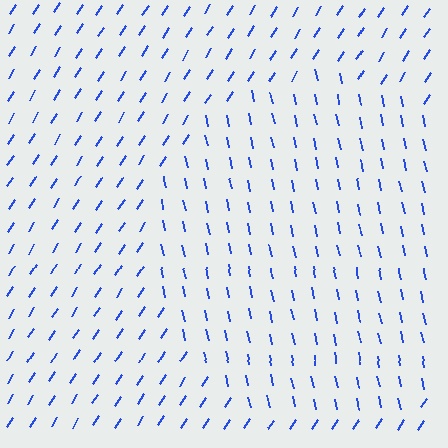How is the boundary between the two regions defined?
The boundary is defined purely by a change in line orientation (approximately 45 degrees difference). All lines are the same color and thickness.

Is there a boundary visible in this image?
Yes, there is a texture boundary formed by a change in line orientation.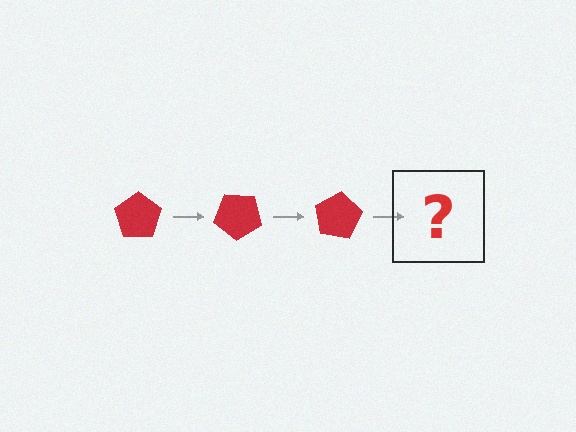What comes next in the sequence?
The next element should be a red pentagon rotated 120 degrees.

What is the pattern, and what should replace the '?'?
The pattern is that the pentagon rotates 40 degrees each step. The '?' should be a red pentagon rotated 120 degrees.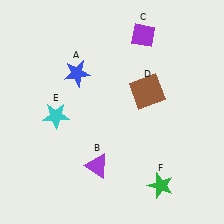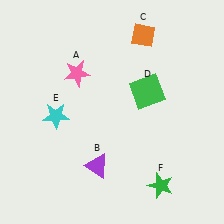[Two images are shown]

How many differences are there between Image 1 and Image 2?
There are 3 differences between the two images.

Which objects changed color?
A changed from blue to pink. C changed from purple to orange. D changed from brown to green.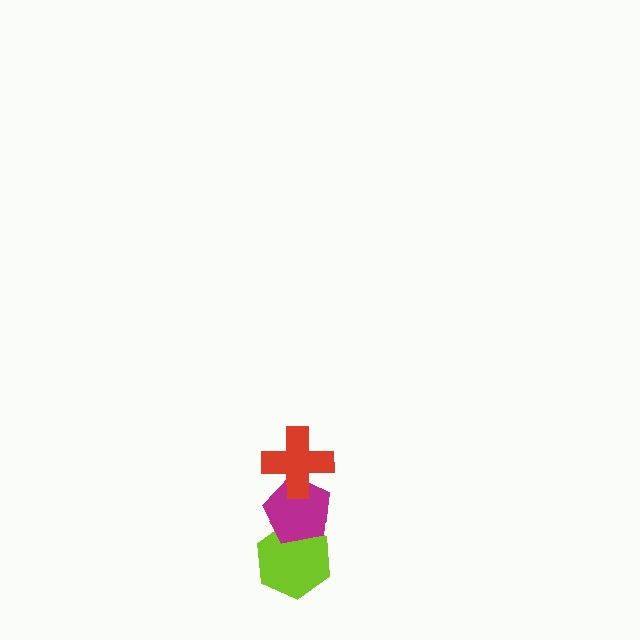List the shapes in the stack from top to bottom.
From top to bottom: the red cross, the magenta pentagon, the lime hexagon.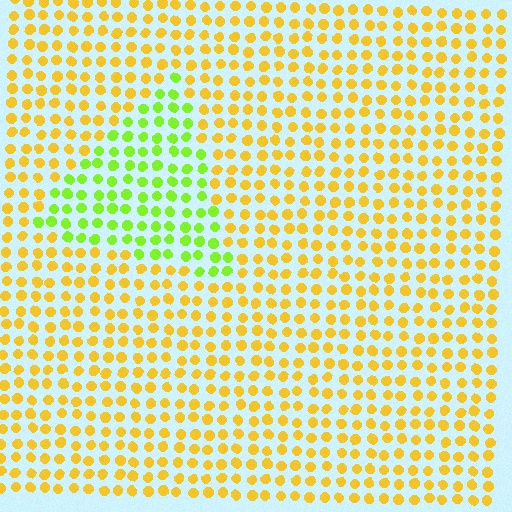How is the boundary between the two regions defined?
The boundary is defined purely by a slight shift in hue (about 48 degrees). Spacing, size, and orientation are identical on both sides.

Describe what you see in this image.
The image is filled with small yellow elements in a uniform arrangement. A triangle-shaped region is visible where the elements are tinted to a slightly different hue, forming a subtle color boundary.